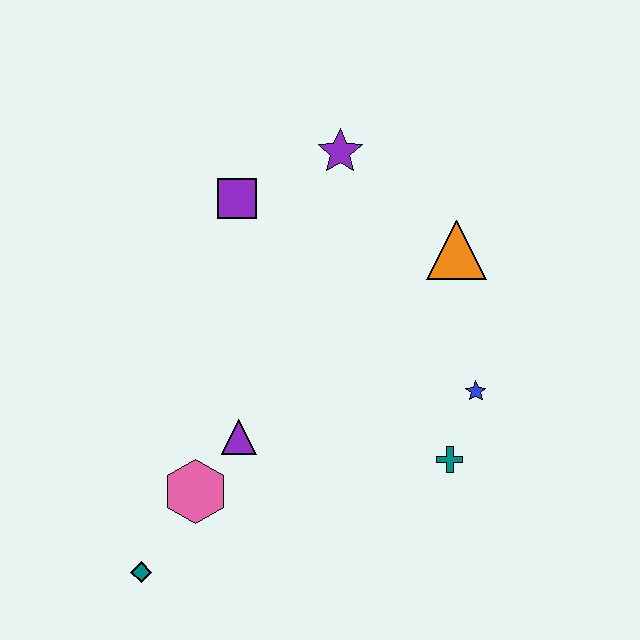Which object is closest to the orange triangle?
The blue star is closest to the orange triangle.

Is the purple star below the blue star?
No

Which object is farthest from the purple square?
The teal diamond is farthest from the purple square.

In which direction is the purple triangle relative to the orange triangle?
The purple triangle is to the left of the orange triangle.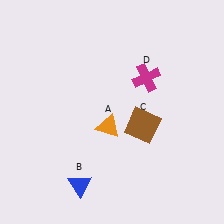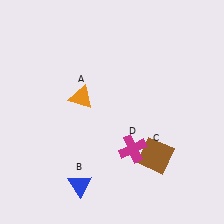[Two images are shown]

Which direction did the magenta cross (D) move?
The magenta cross (D) moved down.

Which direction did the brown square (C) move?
The brown square (C) moved down.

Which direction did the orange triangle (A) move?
The orange triangle (A) moved up.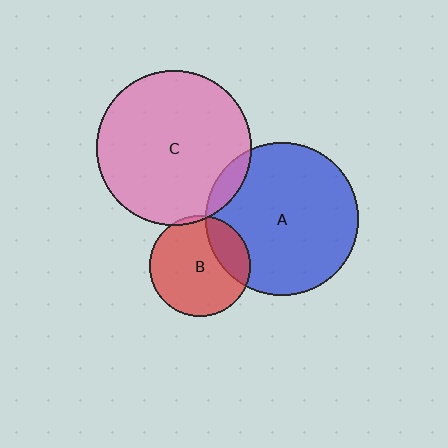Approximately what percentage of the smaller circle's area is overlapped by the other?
Approximately 10%.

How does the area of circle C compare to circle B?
Approximately 2.4 times.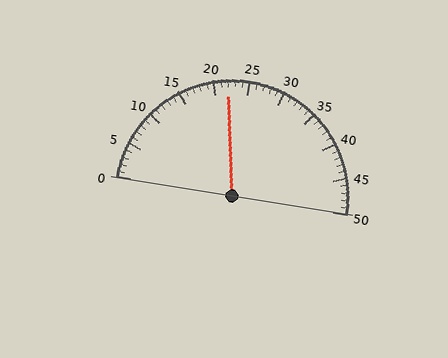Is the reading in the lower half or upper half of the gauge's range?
The reading is in the lower half of the range (0 to 50).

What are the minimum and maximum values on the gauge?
The gauge ranges from 0 to 50.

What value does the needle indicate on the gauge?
The needle indicates approximately 22.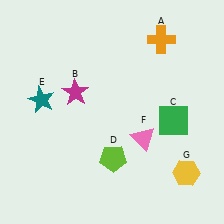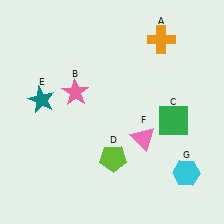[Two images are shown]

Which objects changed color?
B changed from magenta to pink. G changed from yellow to cyan.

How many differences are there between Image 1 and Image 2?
There are 2 differences between the two images.